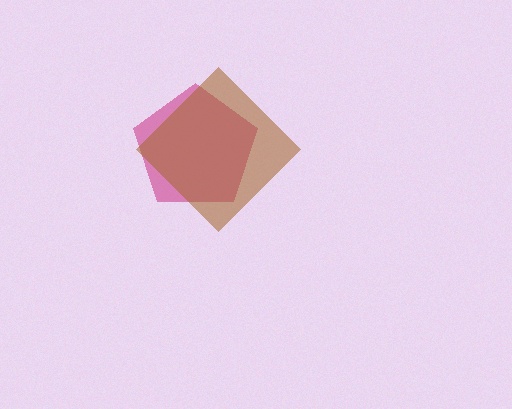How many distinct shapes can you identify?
There are 2 distinct shapes: a magenta pentagon, a brown diamond.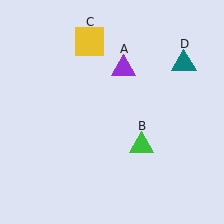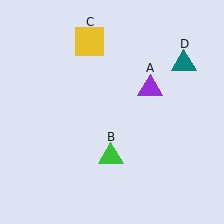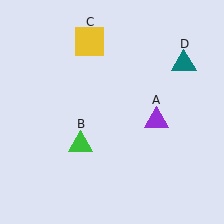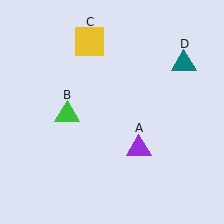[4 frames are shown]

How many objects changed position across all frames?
2 objects changed position: purple triangle (object A), green triangle (object B).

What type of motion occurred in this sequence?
The purple triangle (object A), green triangle (object B) rotated clockwise around the center of the scene.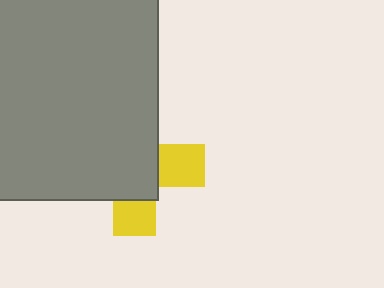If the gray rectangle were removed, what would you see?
You would see the complete yellow cross.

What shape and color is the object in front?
The object in front is a gray rectangle.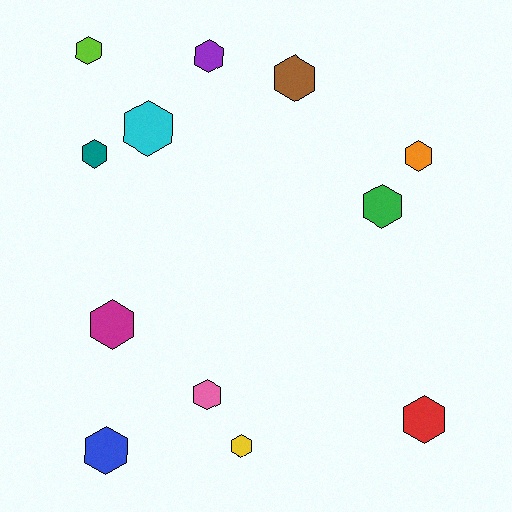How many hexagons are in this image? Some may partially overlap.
There are 12 hexagons.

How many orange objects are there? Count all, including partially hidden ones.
There is 1 orange object.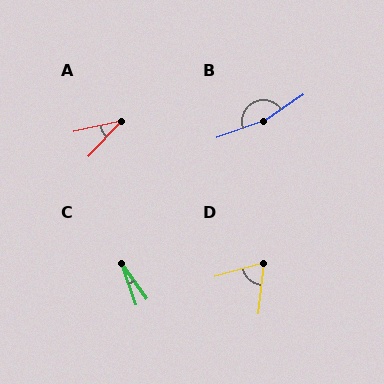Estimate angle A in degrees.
Approximately 35 degrees.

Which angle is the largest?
B, at approximately 165 degrees.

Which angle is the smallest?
C, at approximately 17 degrees.